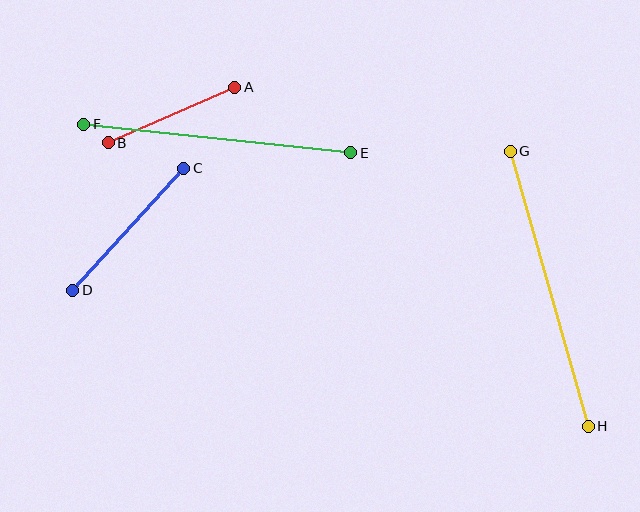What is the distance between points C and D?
The distance is approximately 165 pixels.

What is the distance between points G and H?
The distance is approximately 286 pixels.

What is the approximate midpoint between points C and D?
The midpoint is at approximately (128, 229) pixels.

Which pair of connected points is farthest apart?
Points G and H are farthest apart.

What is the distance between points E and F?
The distance is approximately 269 pixels.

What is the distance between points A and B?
The distance is approximately 138 pixels.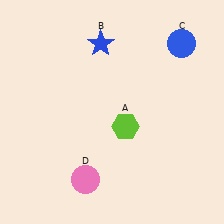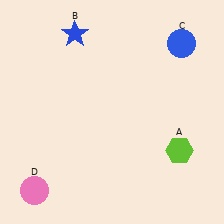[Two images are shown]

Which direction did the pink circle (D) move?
The pink circle (D) moved left.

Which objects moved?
The objects that moved are: the lime hexagon (A), the blue star (B), the pink circle (D).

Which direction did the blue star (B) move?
The blue star (B) moved left.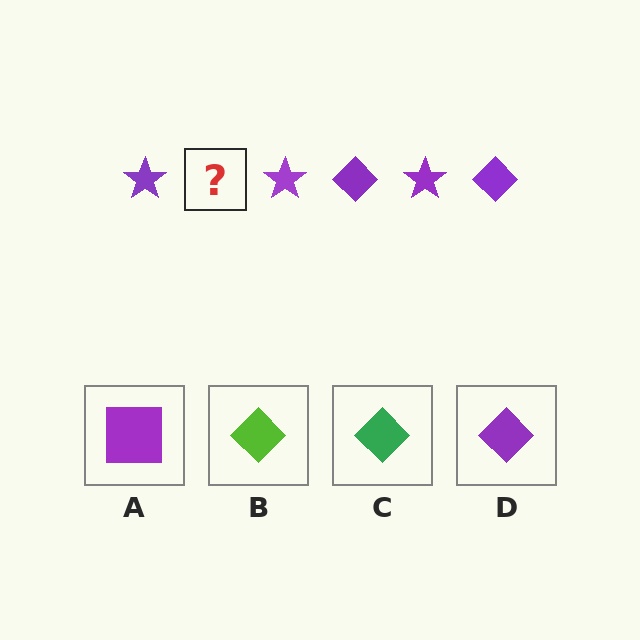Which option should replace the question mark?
Option D.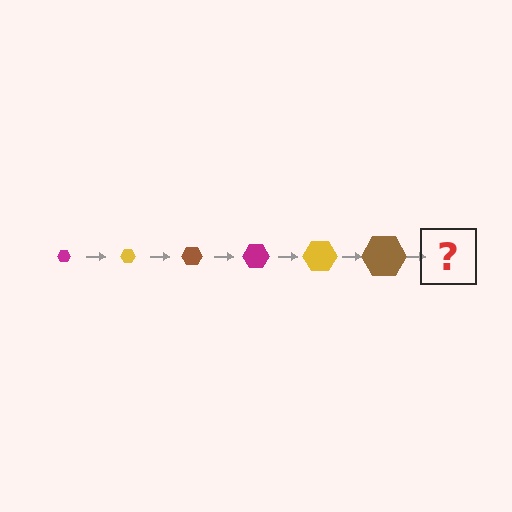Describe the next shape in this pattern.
It should be a magenta hexagon, larger than the previous one.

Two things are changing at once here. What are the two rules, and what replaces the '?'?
The two rules are that the hexagon grows larger each step and the color cycles through magenta, yellow, and brown. The '?' should be a magenta hexagon, larger than the previous one.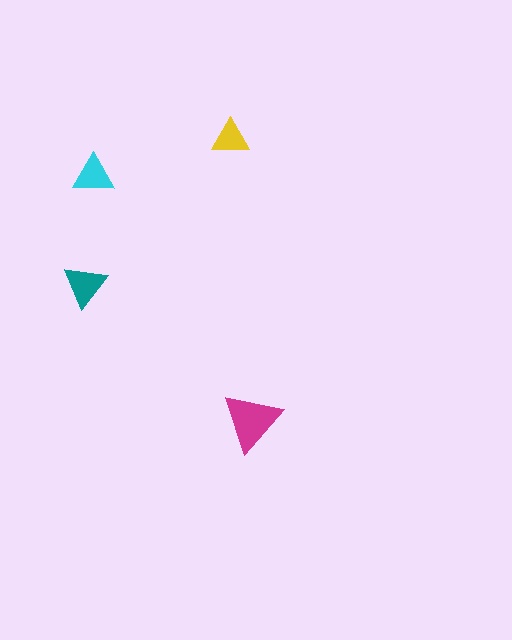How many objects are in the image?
There are 4 objects in the image.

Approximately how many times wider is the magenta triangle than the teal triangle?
About 1.5 times wider.